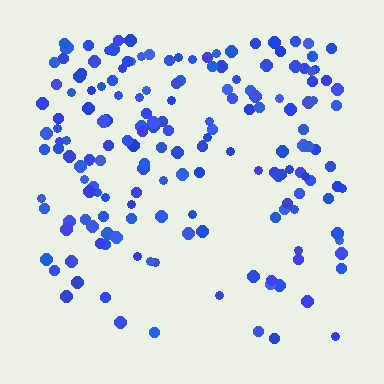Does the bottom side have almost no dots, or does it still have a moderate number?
Still a moderate number, just noticeably fewer than the top.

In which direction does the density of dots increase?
From bottom to top, with the top side densest.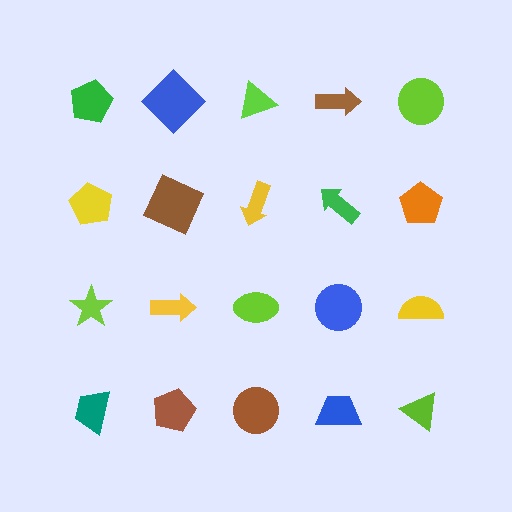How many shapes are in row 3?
5 shapes.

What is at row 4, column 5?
A lime triangle.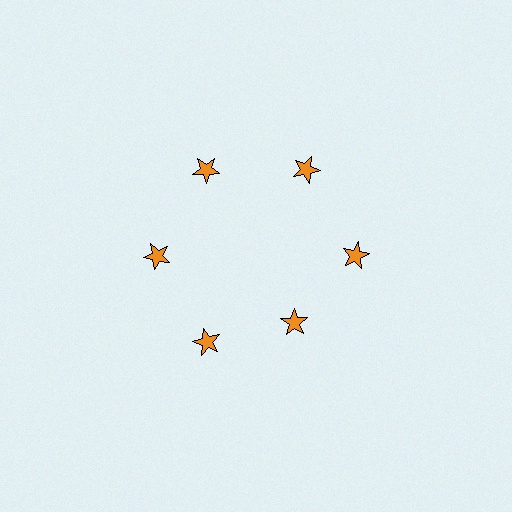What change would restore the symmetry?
The symmetry would be restored by moving it outward, back onto the ring so that all 6 stars sit at equal angles and equal distance from the center.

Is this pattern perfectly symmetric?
No. The 6 orange stars are arranged in a ring, but one element near the 5 o'clock position is pulled inward toward the center, breaking the 6-fold rotational symmetry.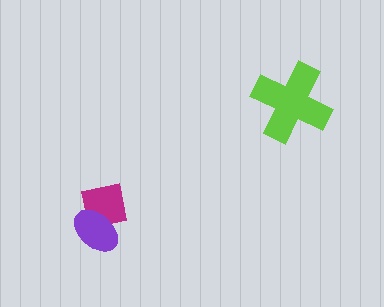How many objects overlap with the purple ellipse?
1 object overlaps with the purple ellipse.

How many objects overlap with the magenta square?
1 object overlaps with the magenta square.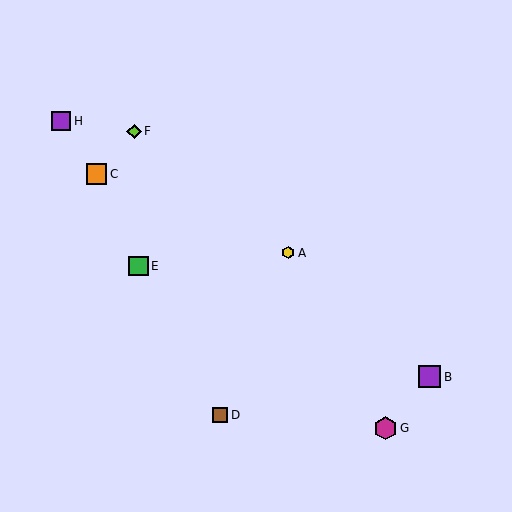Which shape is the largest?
The magenta hexagon (labeled G) is the largest.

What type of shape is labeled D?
Shape D is a brown square.